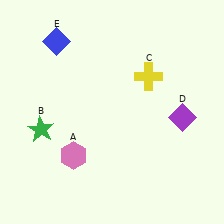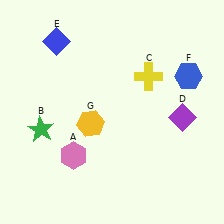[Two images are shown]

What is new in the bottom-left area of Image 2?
A yellow hexagon (G) was added in the bottom-left area of Image 2.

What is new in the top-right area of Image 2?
A blue hexagon (F) was added in the top-right area of Image 2.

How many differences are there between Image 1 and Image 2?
There are 2 differences between the two images.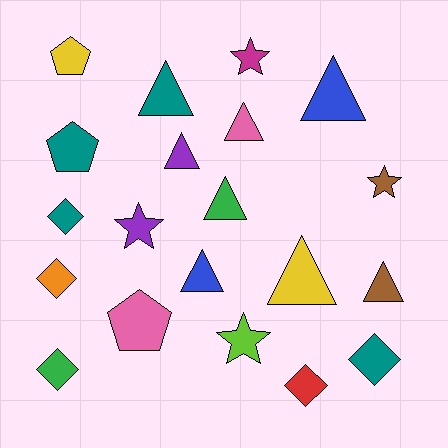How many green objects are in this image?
There are 2 green objects.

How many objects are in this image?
There are 20 objects.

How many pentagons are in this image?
There are 3 pentagons.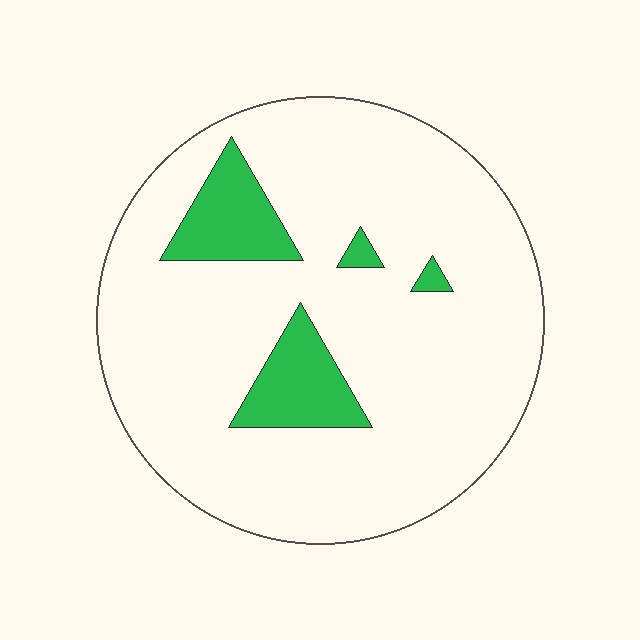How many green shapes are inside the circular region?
4.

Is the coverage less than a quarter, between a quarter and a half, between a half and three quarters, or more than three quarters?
Less than a quarter.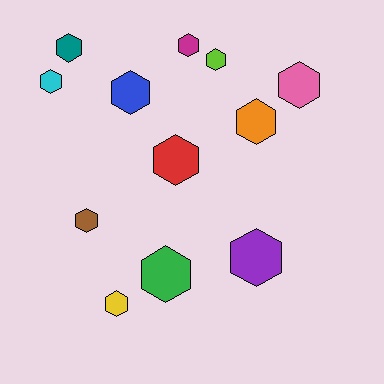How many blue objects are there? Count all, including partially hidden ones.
There is 1 blue object.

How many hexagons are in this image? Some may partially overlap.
There are 12 hexagons.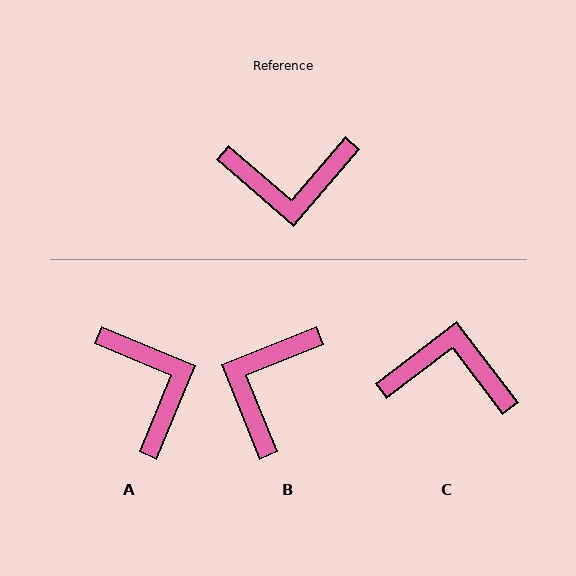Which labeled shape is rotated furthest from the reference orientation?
C, about 168 degrees away.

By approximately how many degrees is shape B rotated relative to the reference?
Approximately 117 degrees clockwise.